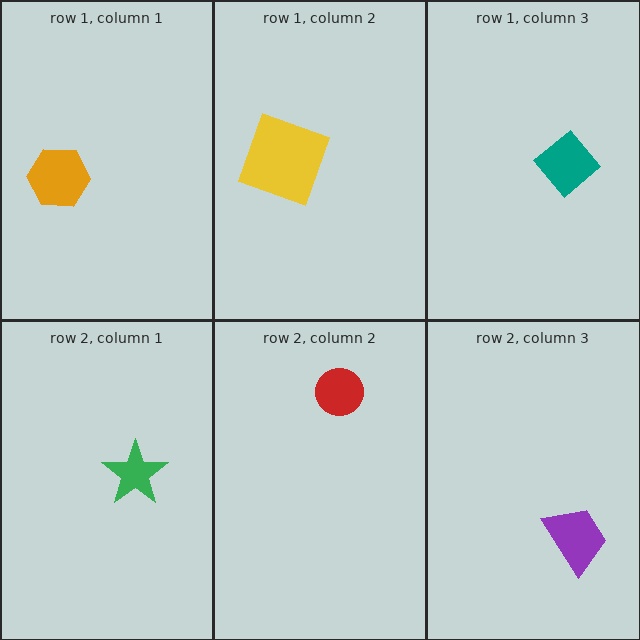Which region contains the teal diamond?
The row 1, column 3 region.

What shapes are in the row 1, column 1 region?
The orange hexagon.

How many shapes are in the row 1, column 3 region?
1.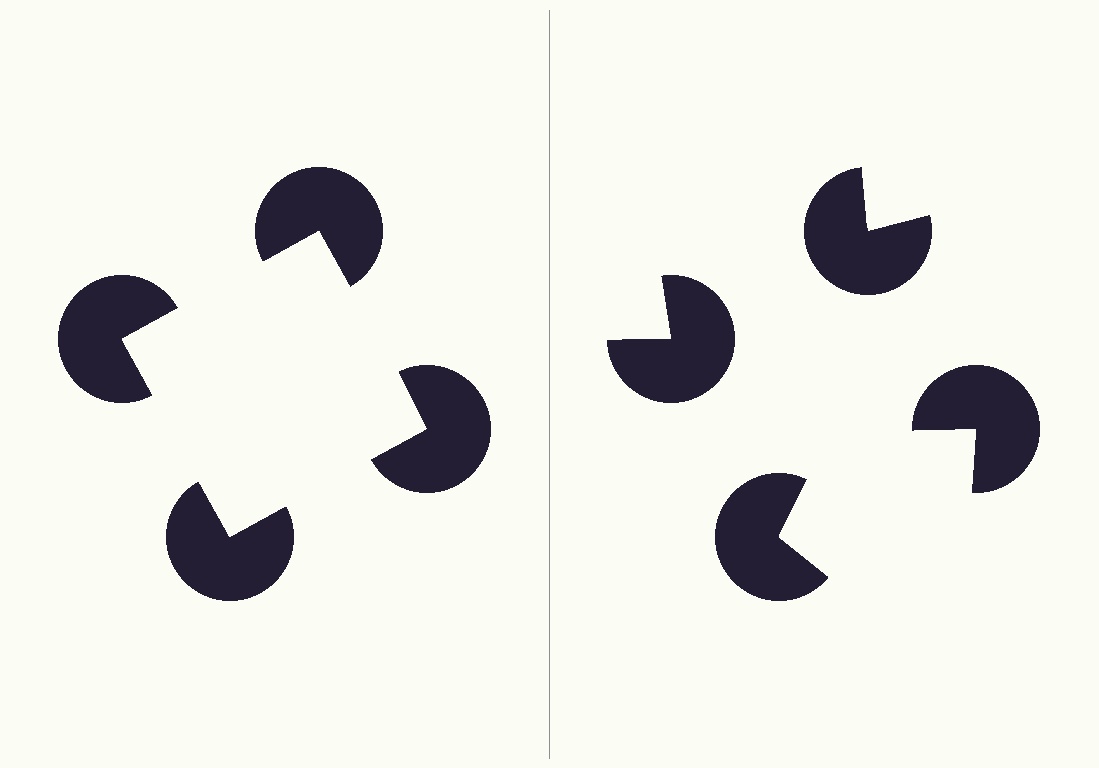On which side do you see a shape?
An illusory square appears on the left side. On the right side the wedge cuts are rotated, so no coherent shape forms.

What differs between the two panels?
The pac-man discs are positioned identically on both sides; only the wedge orientations differ. On the left they align to a square; on the right they are misaligned.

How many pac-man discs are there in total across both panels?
8 — 4 on each side.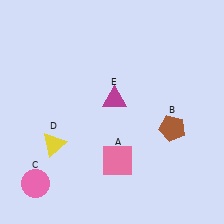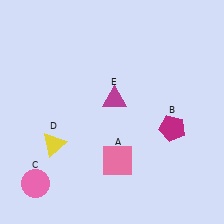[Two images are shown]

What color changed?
The pentagon (B) changed from brown in Image 1 to magenta in Image 2.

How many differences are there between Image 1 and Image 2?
There is 1 difference between the two images.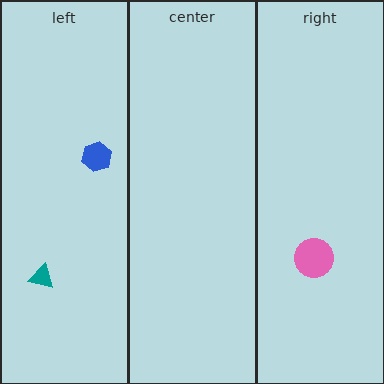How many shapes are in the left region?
2.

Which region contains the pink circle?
The right region.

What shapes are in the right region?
The pink circle.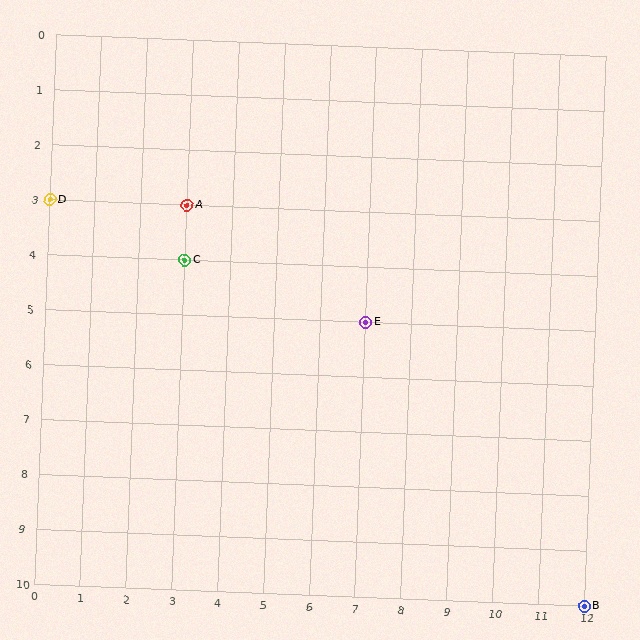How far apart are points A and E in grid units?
Points A and E are 4 columns and 2 rows apart (about 4.5 grid units diagonally).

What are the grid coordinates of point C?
Point C is at grid coordinates (3, 4).